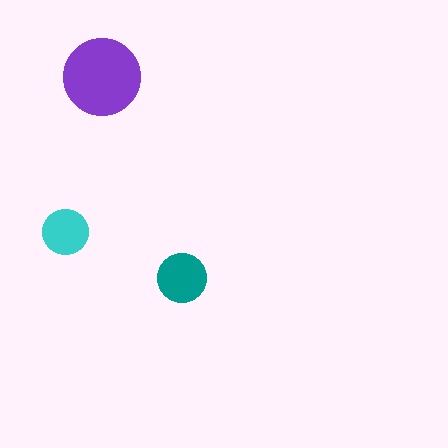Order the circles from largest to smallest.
the purple one, the teal one, the cyan one.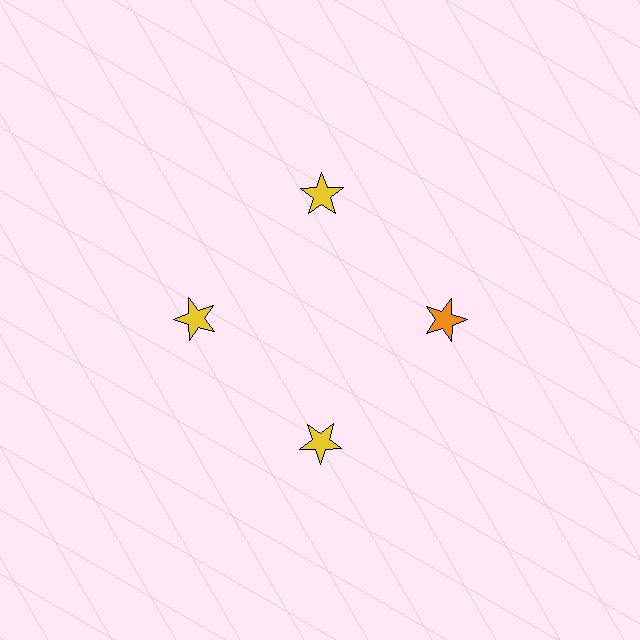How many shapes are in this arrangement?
There are 4 shapes arranged in a ring pattern.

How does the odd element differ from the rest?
It has a different color: orange instead of yellow.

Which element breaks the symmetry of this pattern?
The orange star at roughly the 3 o'clock position breaks the symmetry. All other shapes are yellow stars.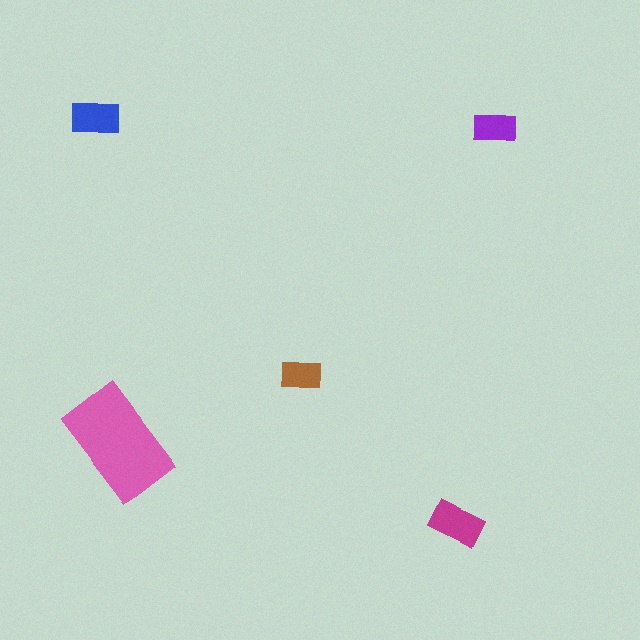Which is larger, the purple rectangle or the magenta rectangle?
The magenta one.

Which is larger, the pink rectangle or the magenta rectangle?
The pink one.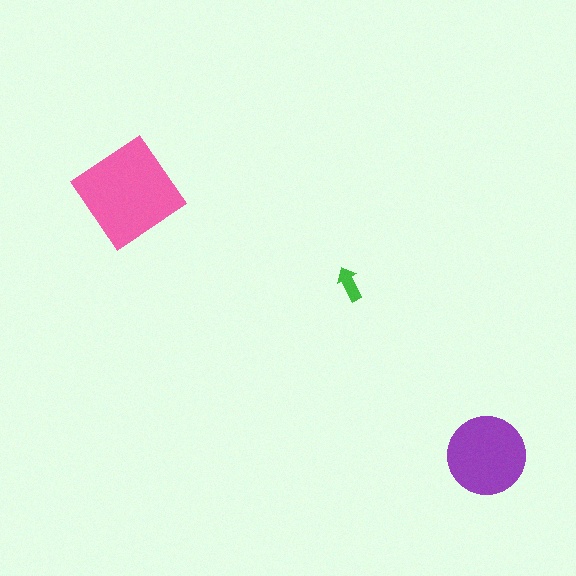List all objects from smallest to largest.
The green arrow, the purple circle, the pink diamond.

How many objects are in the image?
There are 3 objects in the image.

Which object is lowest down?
The purple circle is bottommost.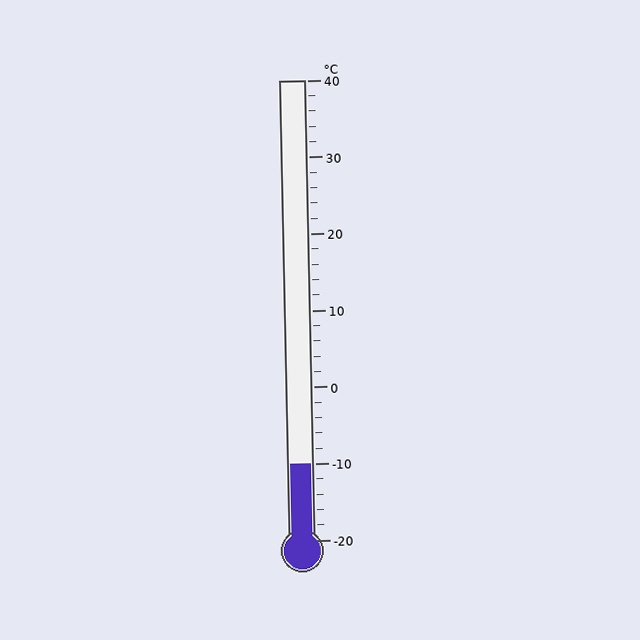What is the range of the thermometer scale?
The thermometer scale ranges from -20°C to 40°C.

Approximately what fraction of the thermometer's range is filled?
The thermometer is filled to approximately 15% of its range.